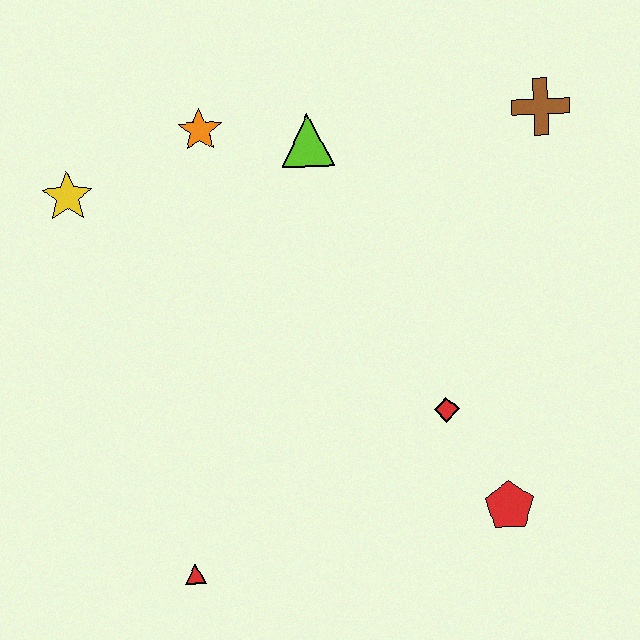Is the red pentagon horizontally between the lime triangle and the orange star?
No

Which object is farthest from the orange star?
The red pentagon is farthest from the orange star.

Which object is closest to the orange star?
The lime triangle is closest to the orange star.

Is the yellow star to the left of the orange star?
Yes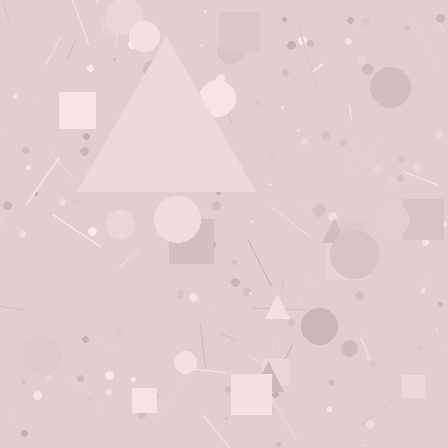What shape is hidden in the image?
A triangle is hidden in the image.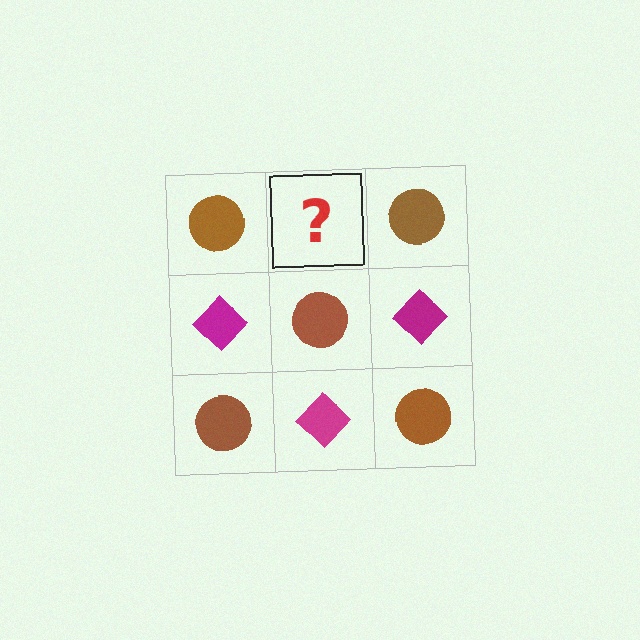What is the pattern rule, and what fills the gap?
The rule is that it alternates brown circle and magenta diamond in a checkerboard pattern. The gap should be filled with a magenta diamond.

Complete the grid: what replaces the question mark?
The question mark should be replaced with a magenta diamond.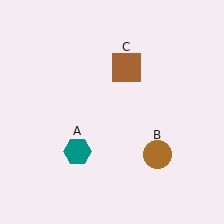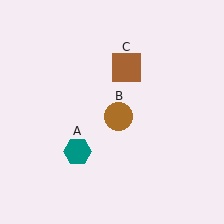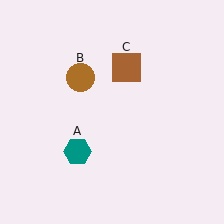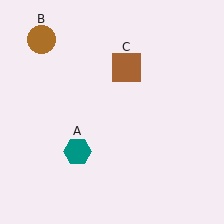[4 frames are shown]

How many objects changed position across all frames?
1 object changed position: brown circle (object B).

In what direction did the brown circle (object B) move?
The brown circle (object B) moved up and to the left.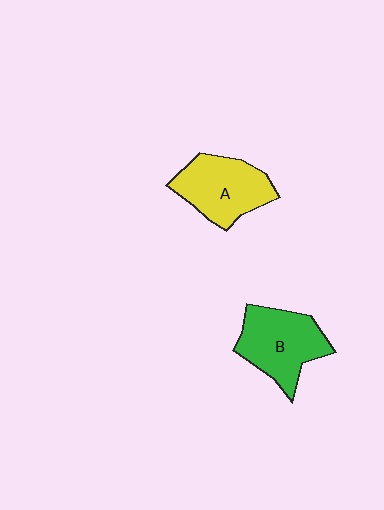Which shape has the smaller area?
Shape A (yellow).